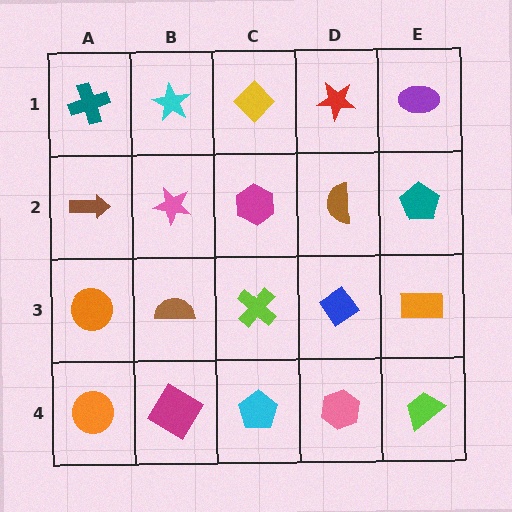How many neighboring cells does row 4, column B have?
3.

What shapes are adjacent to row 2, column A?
A teal cross (row 1, column A), an orange circle (row 3, column A), a pink star (row 2, column B).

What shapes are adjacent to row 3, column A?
A brown arrow (row 2, column A), an orange circle (row 4, column A), a brown semicircle (row 3, column B).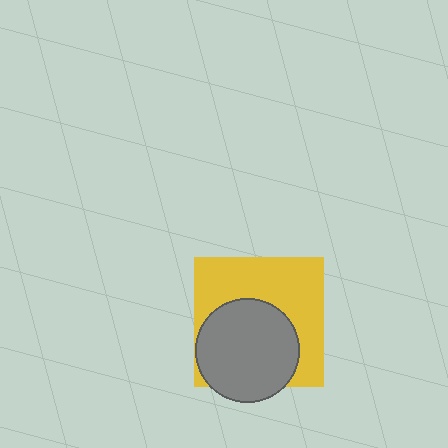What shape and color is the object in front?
The object in front is a gray circle.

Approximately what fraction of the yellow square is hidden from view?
Roughly 47% of the yellow square is hidden behind the gray circle.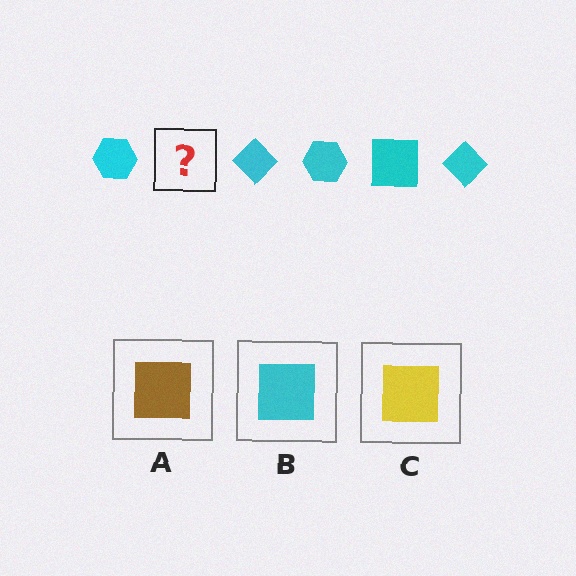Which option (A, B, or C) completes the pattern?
B.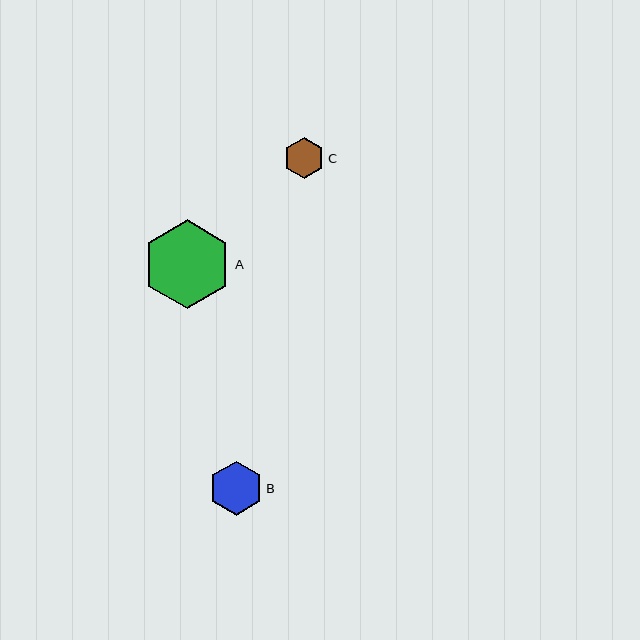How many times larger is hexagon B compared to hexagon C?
Hexagon B is approximately 1.3 times the size of hexagon C.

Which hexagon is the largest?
Hexagon A is the largest with a size of approximately 89 pixels.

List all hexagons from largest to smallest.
From largest to smallest: A, B, C.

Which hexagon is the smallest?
Hexagon C is the smallest with a size of approximately 41 pixels.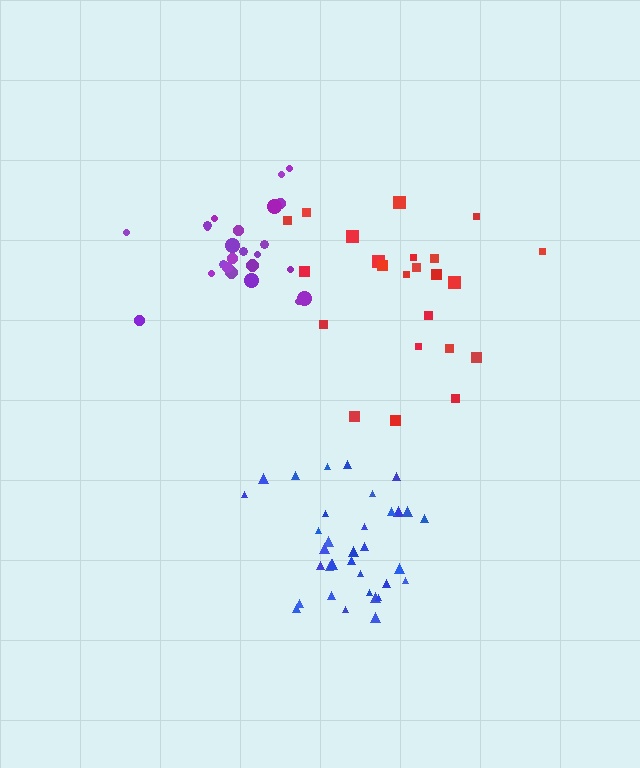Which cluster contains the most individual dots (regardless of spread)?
Blue (35).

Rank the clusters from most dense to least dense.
blue, purple, red.